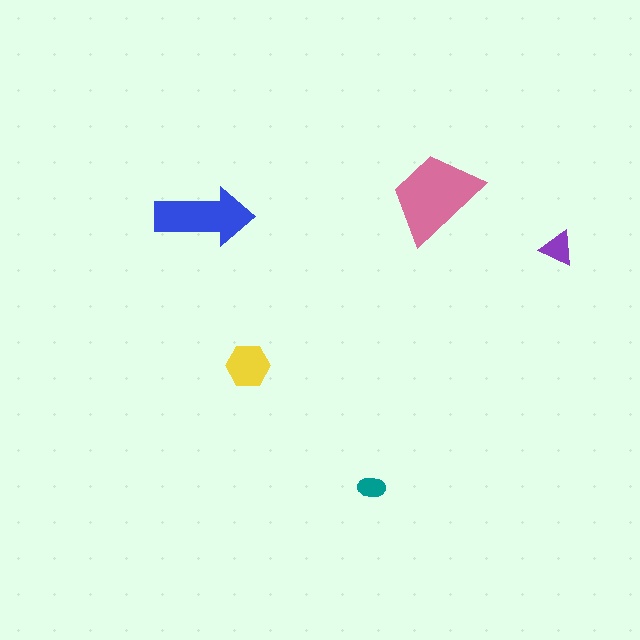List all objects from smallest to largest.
The teal ellipse, the purple triangle, the yellow hexagon, the blue arrow, the pink trapezoid.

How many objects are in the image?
There are 5 objects in the image.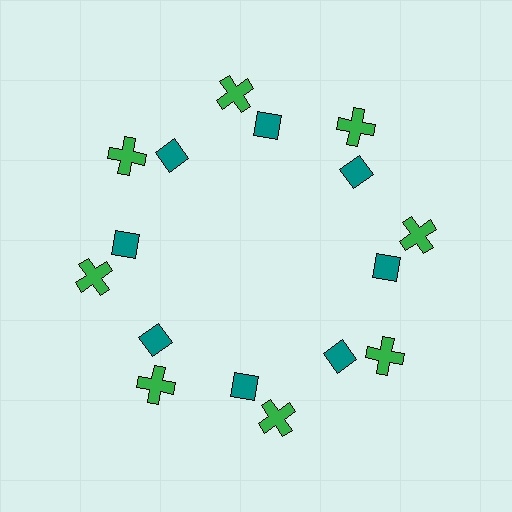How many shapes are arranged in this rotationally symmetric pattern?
There are 16 shapes, arranged in 8 groups of 2.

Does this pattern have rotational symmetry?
Yes, this pattern has 8-fold rotational symmetry. It looks the same after rotating 45 degrees around the center.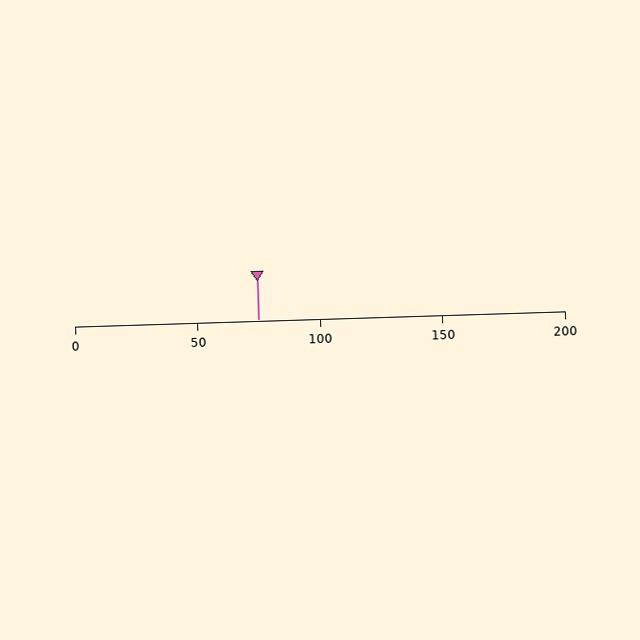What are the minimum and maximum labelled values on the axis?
The axis runs from 0 to 200.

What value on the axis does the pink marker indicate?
The marker indicates approximately 75.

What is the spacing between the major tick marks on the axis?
The major ticks are spaced 50 apart.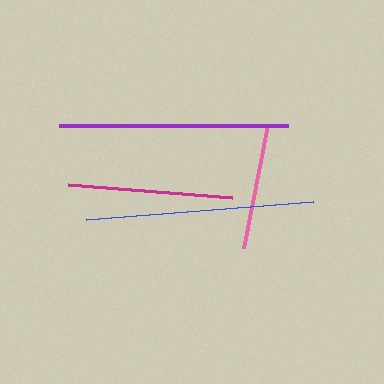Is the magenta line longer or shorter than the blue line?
The blue line is longer than the magenta line.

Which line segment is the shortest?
The pink line is the shortest at approximately 125 pixels.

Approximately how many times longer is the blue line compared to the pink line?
The blue line is approximately 1.8 times the length of the pink line.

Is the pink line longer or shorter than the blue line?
The blue line is longer than the pink line.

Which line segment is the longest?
The purple line is the longest at approximately 228 pixels.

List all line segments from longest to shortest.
From longest to shortest: purple, blue, magenta, pink.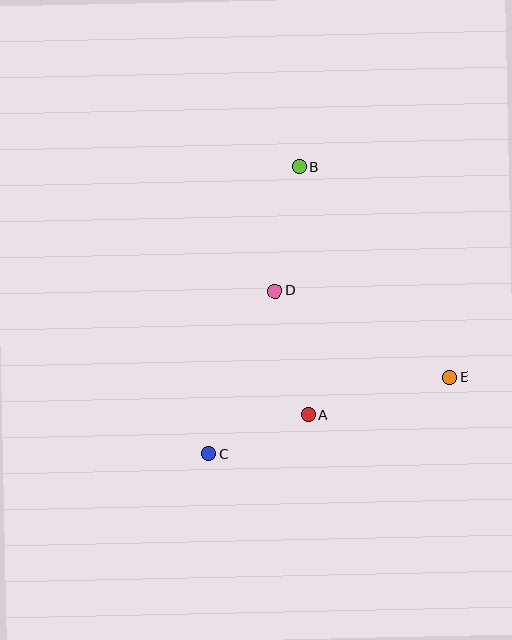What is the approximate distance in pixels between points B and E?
The distance between B and E is approximately 259 pixels.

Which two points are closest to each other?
Points A and C are closest to each other.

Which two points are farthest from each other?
Points B and C are farthest from each other.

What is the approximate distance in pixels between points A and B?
The distance between A and B is approximately 248 pixels.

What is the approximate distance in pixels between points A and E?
The distance between A and E is approximately 147 pixels.